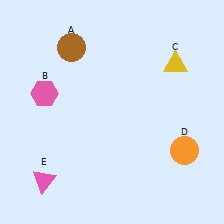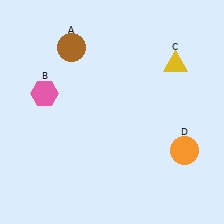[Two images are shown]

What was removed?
The pink triangle (E) was removed in Image 2.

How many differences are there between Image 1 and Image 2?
There is 1 difference between the two images.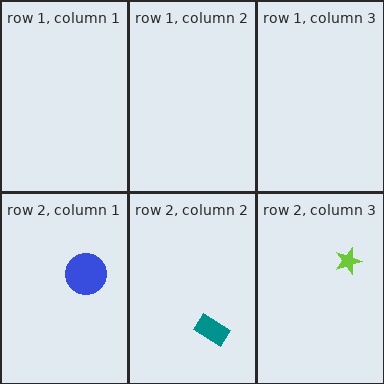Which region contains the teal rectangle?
The row 2, column 2 region.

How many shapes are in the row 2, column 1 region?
1.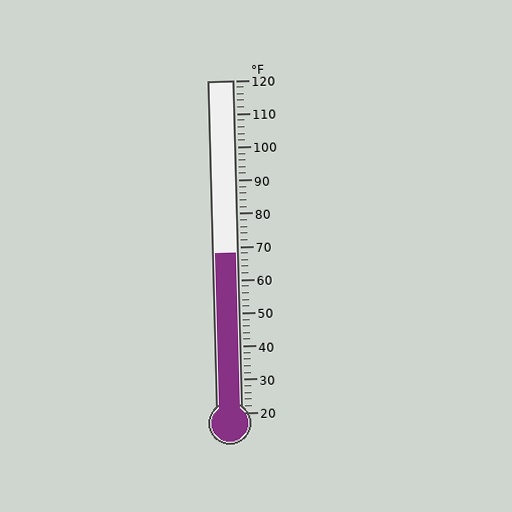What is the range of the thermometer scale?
The thermometer scale ranges from 20°F to 120°F.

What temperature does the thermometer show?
The thermometer shows approximately 68°F.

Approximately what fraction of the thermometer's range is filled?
The thermometer is filled to approximately 50% of its range.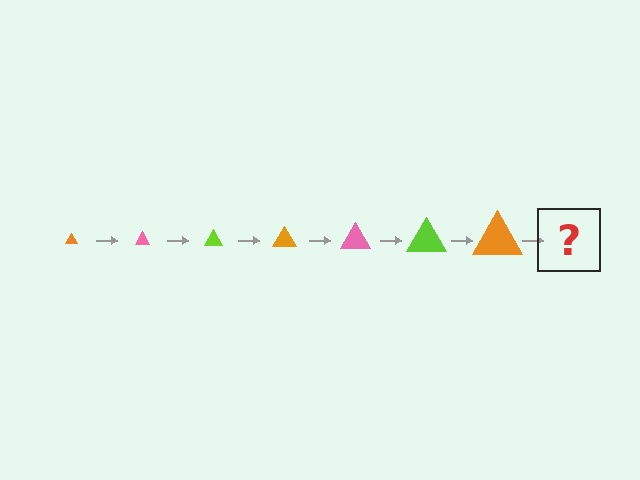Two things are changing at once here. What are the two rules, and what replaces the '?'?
The two rules are that the triangle grows larger each step and the color cycles through orange, pink, and lime. The '?' should be a pink triangle, larger than the previous one.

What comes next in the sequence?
The next element should be a pink triangle, larger than the previous one.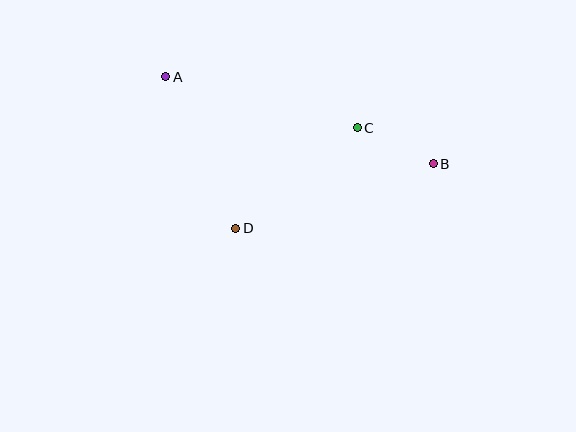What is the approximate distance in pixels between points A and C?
The distance between A and C is approximately 198 pixels.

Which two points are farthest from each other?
Points A and B are farthest from each other.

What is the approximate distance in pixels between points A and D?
The distance between A and D is approximately 167 pixels.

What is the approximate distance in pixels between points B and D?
The distance between B and D is approximately 208 pixels.